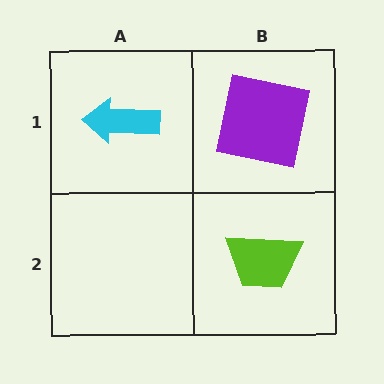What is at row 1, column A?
A cyan arrow.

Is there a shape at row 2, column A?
No, that cell is empty.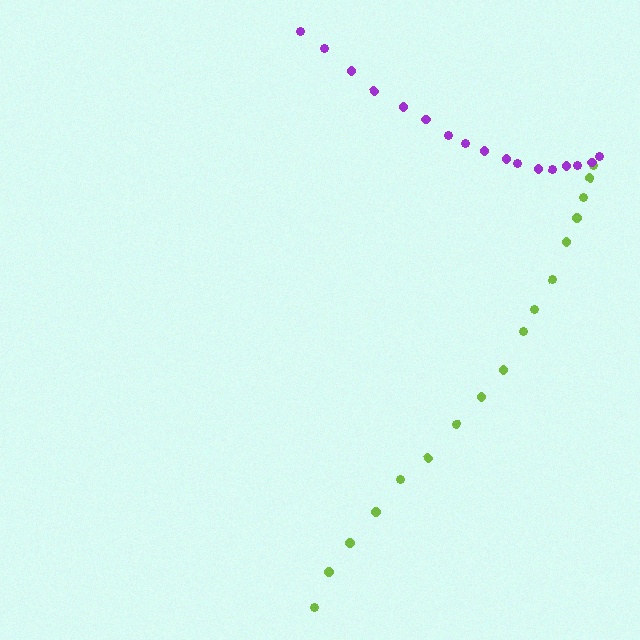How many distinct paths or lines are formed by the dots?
There are 2 distinct paths.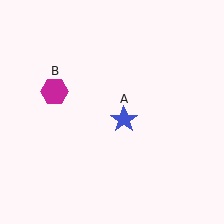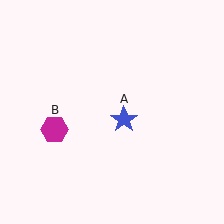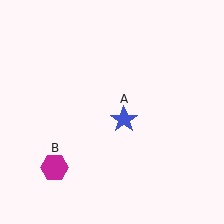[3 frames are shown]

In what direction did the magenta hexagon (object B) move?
The magenta hexagon (object B) moved down.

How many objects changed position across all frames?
1 object changed position: magenta hexagon (object B).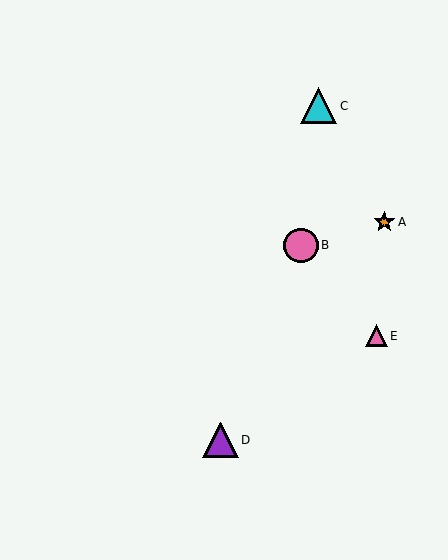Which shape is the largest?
The cyan triangle (labeled C) is the largest.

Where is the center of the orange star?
The center of the orange star is at (384, 222).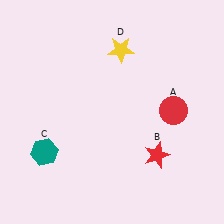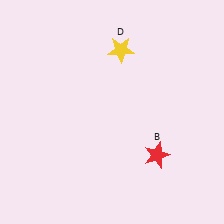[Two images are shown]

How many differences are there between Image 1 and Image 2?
There are 2 differences between the two images.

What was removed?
The red circle (A), the teal hexagon (C) were removed in Image 2.